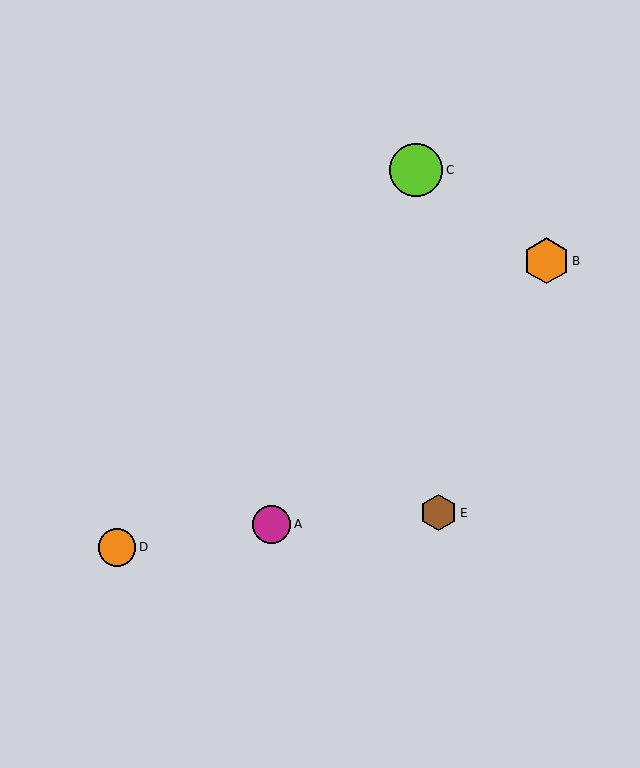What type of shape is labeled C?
Shape C is a lime circle.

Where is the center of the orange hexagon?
The center of the orange hexagon is at (546, 261).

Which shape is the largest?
The lime circle (labeled C) is the largest.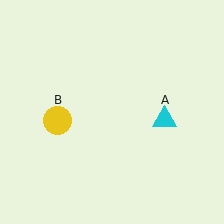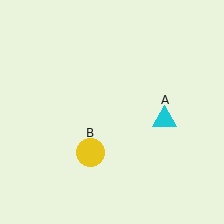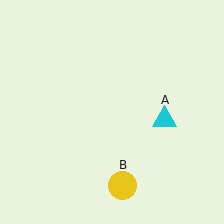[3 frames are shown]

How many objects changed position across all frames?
1 object changed position: yellow circle (object B).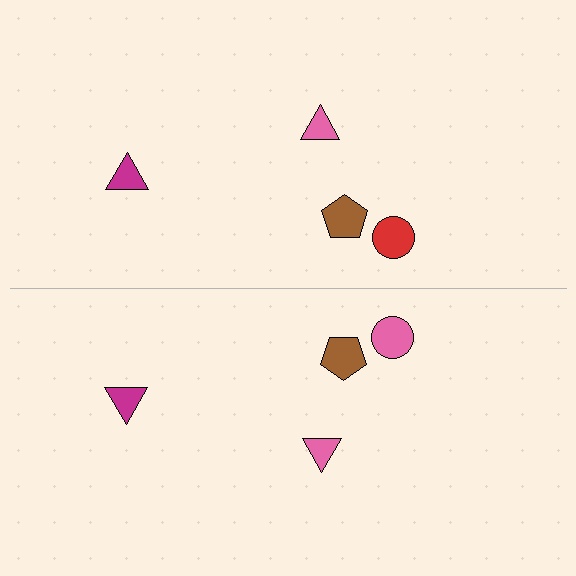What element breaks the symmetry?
The pink circle on the bottom side breaks the symmetry — its mirror counterpart is red.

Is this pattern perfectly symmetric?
No, the pattern is not perfectly symmetric. The pink circle on the bottom side breaks the symmetry — its mirror counterpart is red.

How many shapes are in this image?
There are 8 shapes in this image.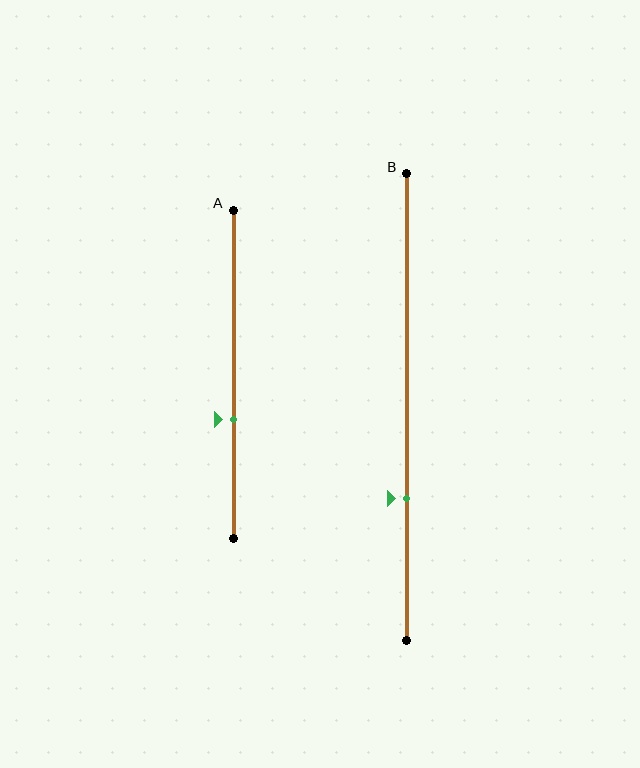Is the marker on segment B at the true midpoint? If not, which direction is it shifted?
No, the marker on segment B is shifted downward by about 20% of the segment length.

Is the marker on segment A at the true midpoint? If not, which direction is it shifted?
No, the marker on segment A is shifted downward by about 14% of the segment length.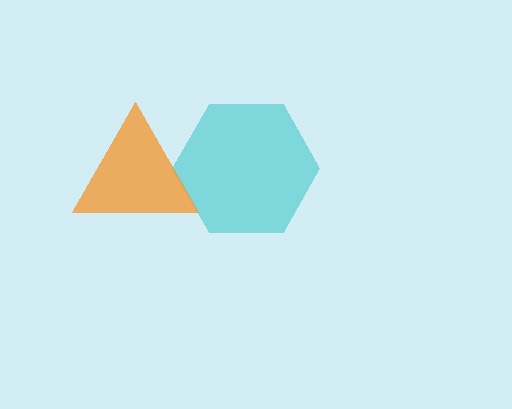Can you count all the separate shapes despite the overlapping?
Yes, there are 2 separate shapes.